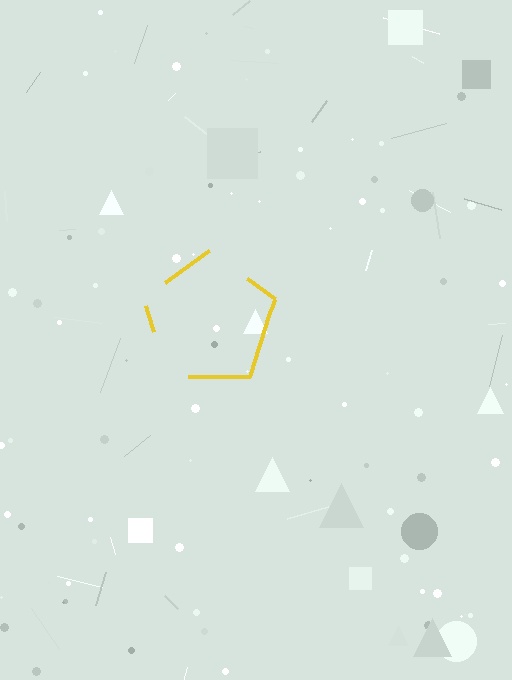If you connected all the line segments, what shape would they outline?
They would outline a pentagon.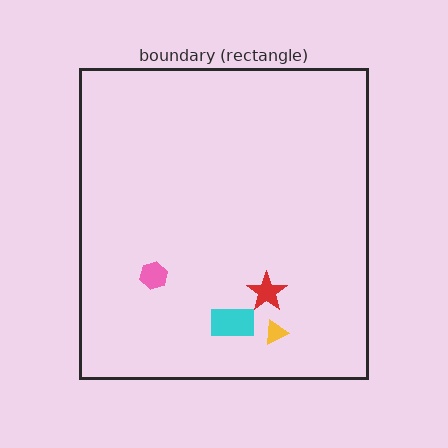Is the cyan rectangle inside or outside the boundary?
Inside.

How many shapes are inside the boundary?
4 inside, 0 outside.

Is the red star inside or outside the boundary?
Inside.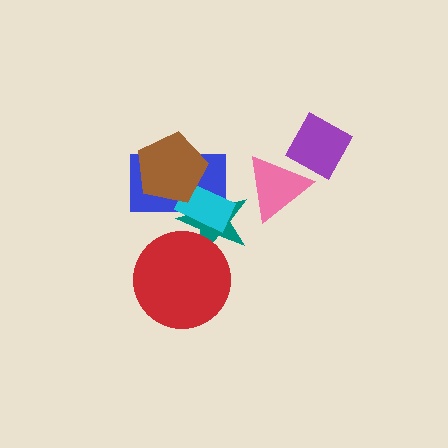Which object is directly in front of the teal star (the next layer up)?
The blue rectangle is directly in front of the teal star.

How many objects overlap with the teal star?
4 objects overlap with the teal star.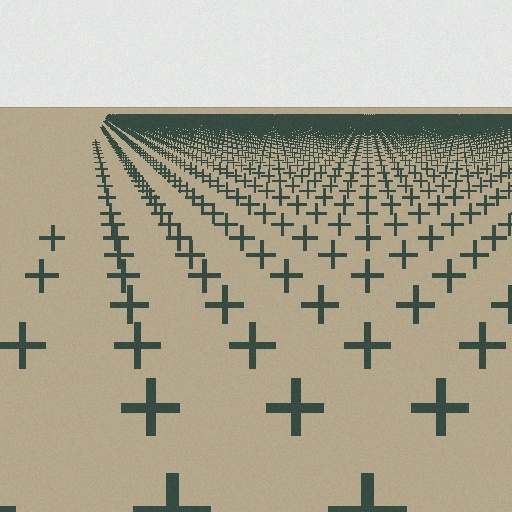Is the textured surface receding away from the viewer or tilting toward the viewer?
The surface is receding away from the viewer. Texture elements get smaller and denser toward the top.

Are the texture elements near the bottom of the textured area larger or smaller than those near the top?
Larger. Near the bottom, elements are closer to the viewer and appear at a bigger on-screen size.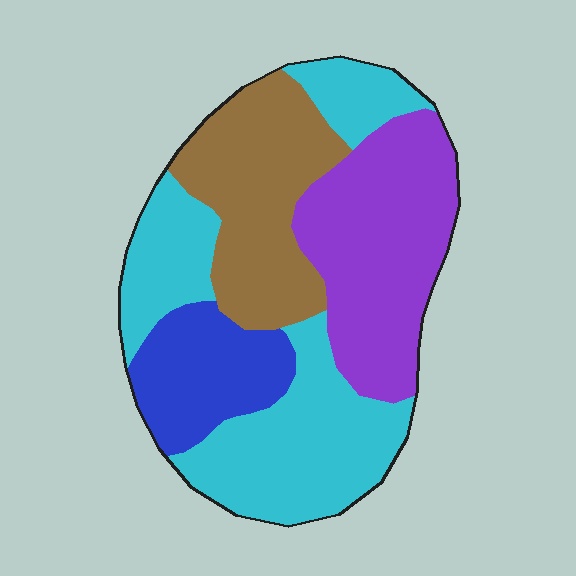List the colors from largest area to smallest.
From largest to smallest: cyan, purple, brown, blue.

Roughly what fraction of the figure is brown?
Brown takes up about one quarter (1/4) of the figure.